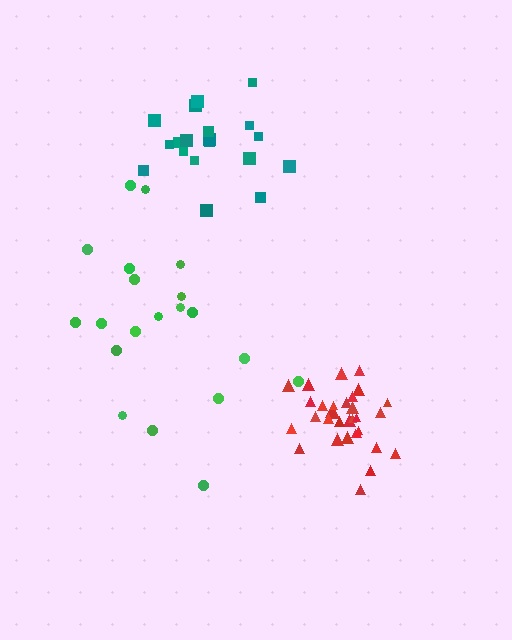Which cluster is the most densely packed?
Red.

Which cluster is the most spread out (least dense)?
Green.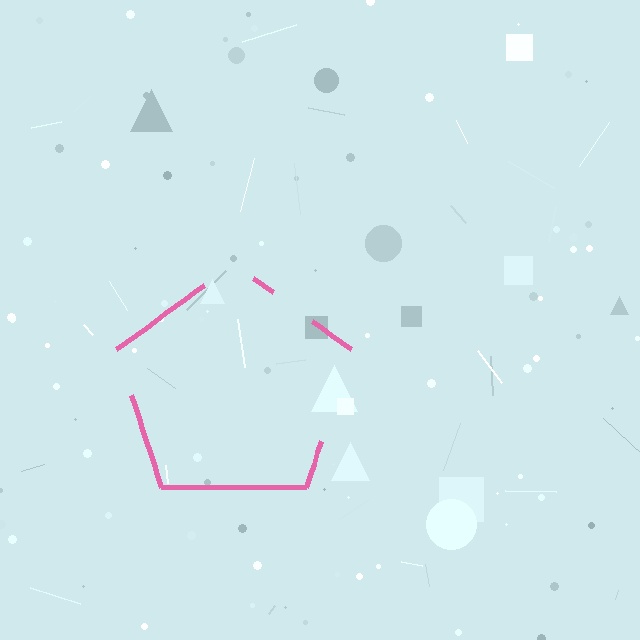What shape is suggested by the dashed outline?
The dashed outline suggests a pentagon.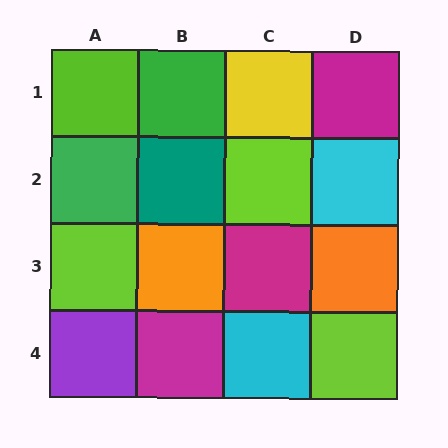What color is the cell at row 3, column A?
Lime.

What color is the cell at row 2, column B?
Teal.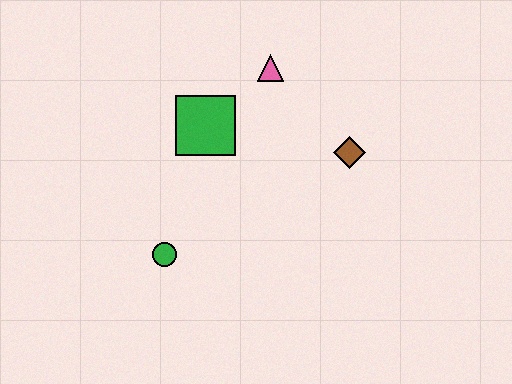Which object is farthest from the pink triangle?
The green circle is farthest from the pink triangle.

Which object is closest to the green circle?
The green square is closest to the green circle.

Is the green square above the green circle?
Yes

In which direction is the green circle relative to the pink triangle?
The green circle is below the pink triangle.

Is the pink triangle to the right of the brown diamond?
No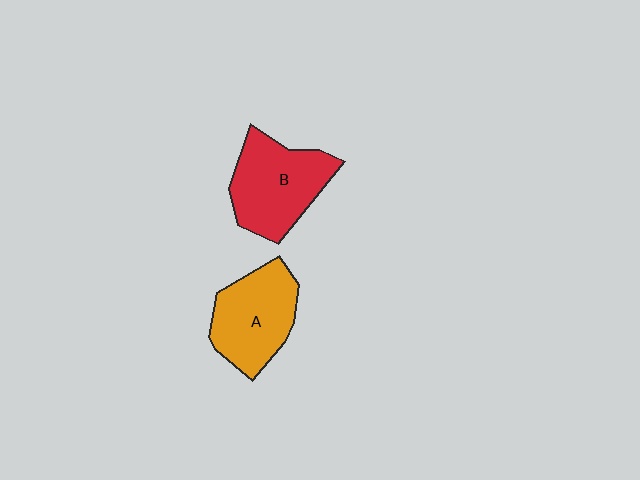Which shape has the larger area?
Shape B (red).